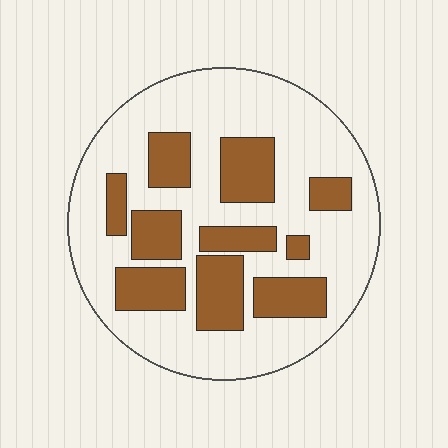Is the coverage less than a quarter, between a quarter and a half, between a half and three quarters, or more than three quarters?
Between a quarter and a half.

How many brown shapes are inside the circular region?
10.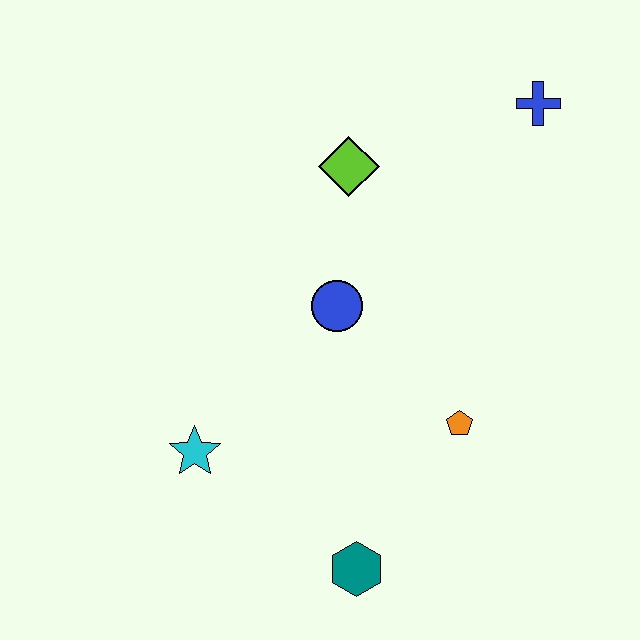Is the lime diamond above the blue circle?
Yes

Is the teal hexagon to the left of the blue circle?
No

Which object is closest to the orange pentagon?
The blue circle is closest to the orange pentagon.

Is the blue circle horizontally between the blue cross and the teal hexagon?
No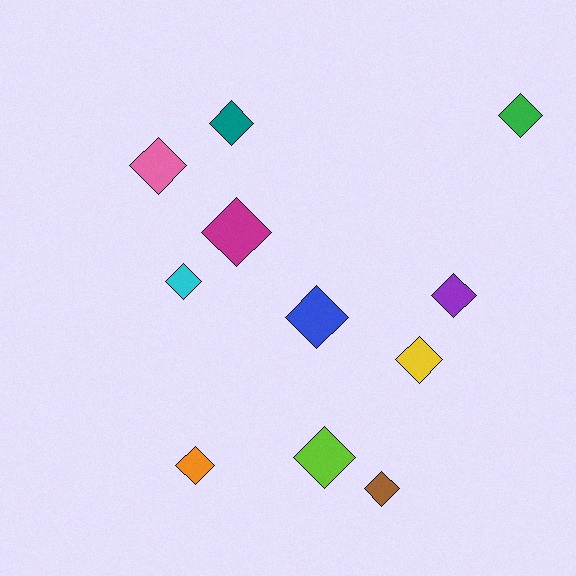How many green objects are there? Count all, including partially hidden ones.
There is 1 green object.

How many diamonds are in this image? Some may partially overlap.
There are 11 diamonds.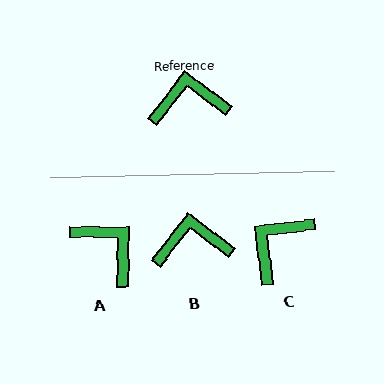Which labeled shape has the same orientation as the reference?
B.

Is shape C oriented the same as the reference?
No, it is off by about 45 degrees.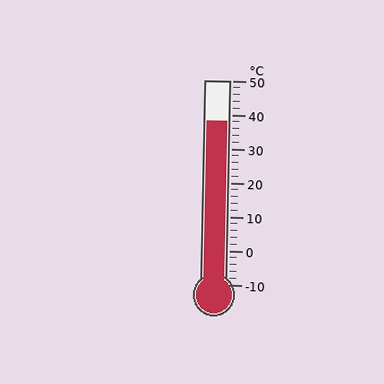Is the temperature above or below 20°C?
The temperature is above 20°C.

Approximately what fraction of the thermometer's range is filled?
The thermometer is filled to approximately 80% of its range.